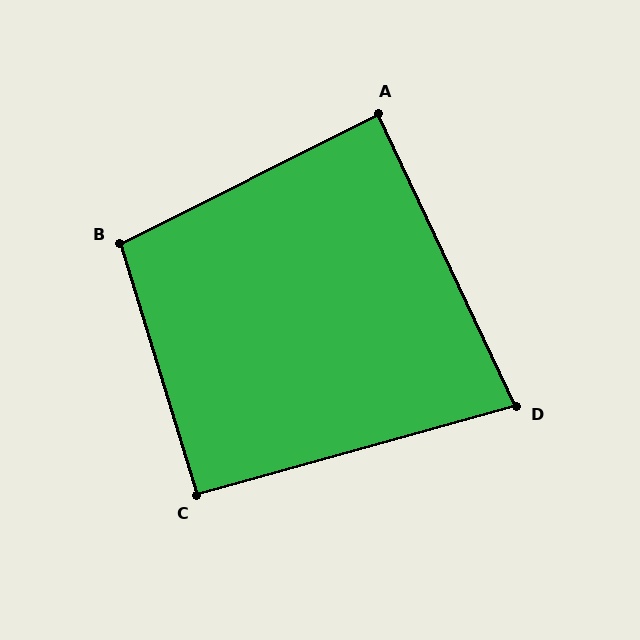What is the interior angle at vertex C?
Approximately 91 degrees (approximately right).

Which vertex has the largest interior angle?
B, at approximately 100 degrees.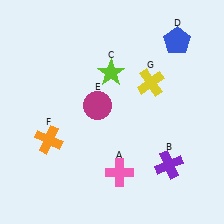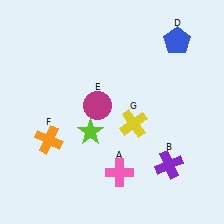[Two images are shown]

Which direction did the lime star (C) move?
The lime star (C) moved down.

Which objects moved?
The objects that moved are: the lime star (C), the yellow cross (G).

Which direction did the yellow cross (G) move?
The yellow cross (G) moved down.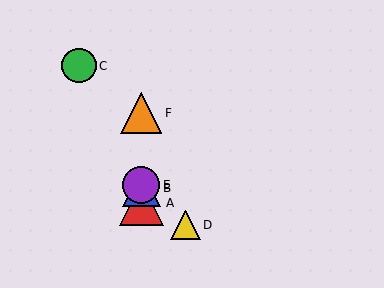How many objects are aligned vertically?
4 objects (A, B, E, F) are aligned vertically.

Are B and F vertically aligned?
Yes, both are at x≈141.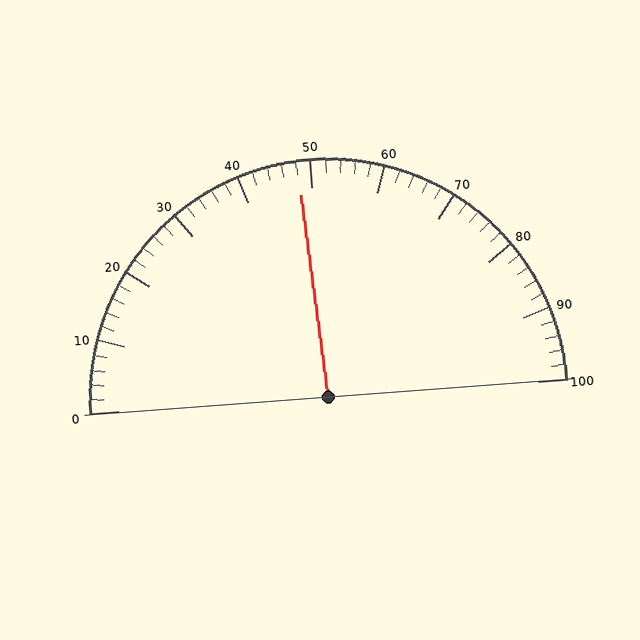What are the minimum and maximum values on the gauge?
The gauge ranges from 0 to 100.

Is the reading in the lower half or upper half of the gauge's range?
The reading is in the lower half of the range (0 to 100).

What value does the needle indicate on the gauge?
The needle indicates approximately 48.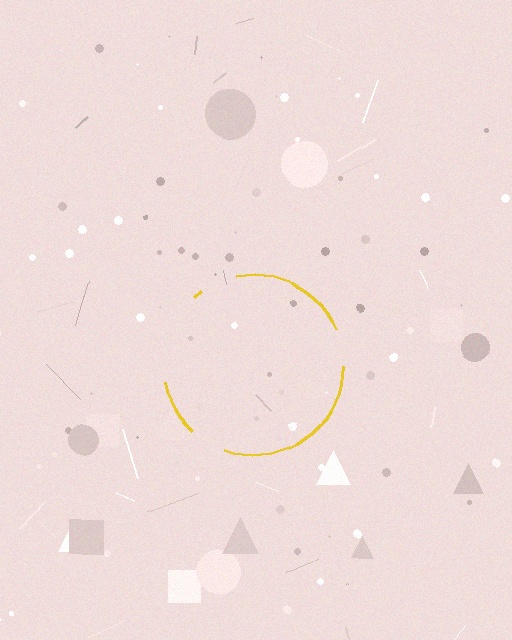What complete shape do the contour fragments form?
The contour fragments form a circle.